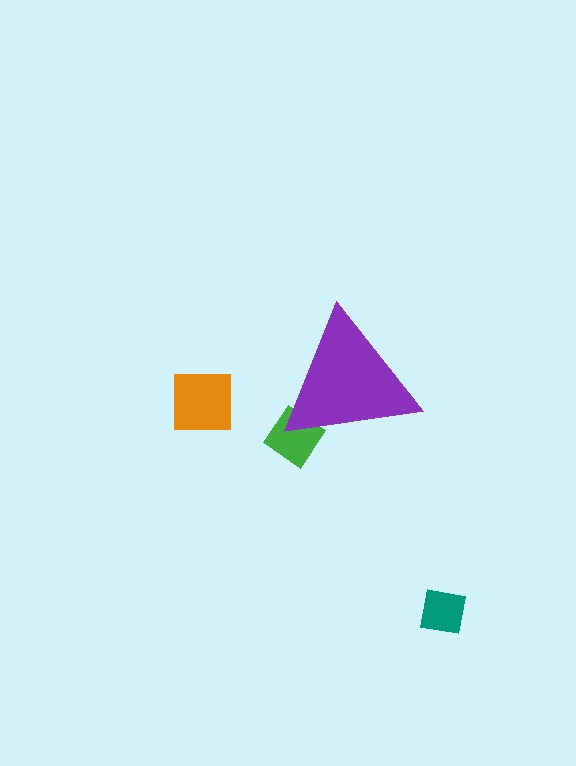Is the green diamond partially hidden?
Yes, the green diamond is partially hidden behind the purple triangle.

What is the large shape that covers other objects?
A purple triangle.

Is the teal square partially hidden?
No, the teal square is fully visible.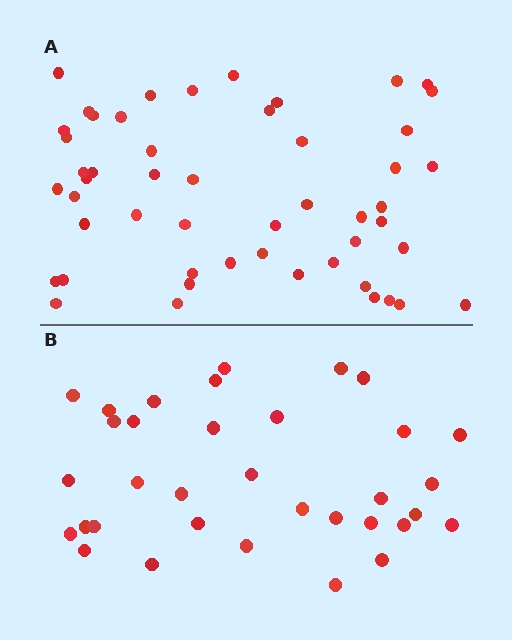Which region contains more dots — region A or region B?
Region A (the top region) has more dots.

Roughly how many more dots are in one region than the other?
Region A has approximately 15 more dots than region B.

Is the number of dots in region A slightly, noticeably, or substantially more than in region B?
Region A has substantially more. The ratio is roughly 1.5 to 1.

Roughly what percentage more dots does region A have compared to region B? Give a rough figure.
About 50% more.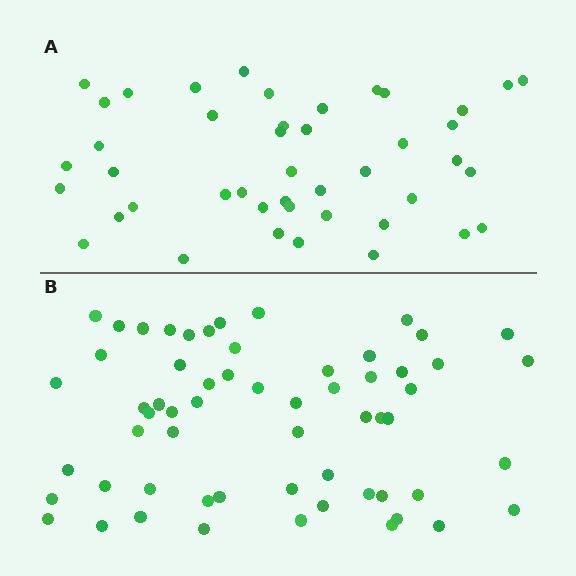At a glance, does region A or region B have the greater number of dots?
Region B (the bottom region) has more dots.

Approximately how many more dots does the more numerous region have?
Region B has approximately 15 more dots than region A.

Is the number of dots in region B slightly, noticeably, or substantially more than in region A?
Region B has noticeably more, but not dramatically so. The ratio is roughly 1.4 to 1.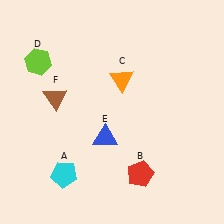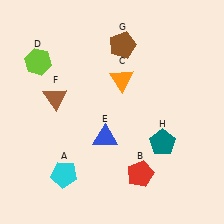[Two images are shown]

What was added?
A brown pentagon (G), a teal pentagon (H) were added in Image 2.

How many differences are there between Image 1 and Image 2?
There are 2 differences between the two images.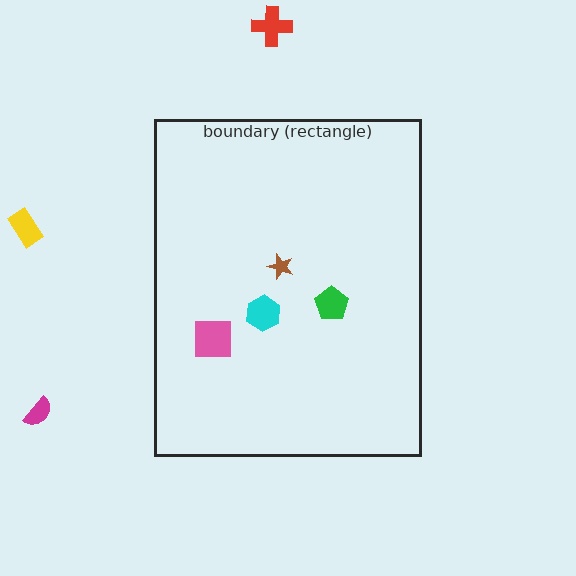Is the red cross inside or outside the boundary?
Outside.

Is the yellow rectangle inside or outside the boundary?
Outside.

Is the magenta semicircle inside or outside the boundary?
Outside.